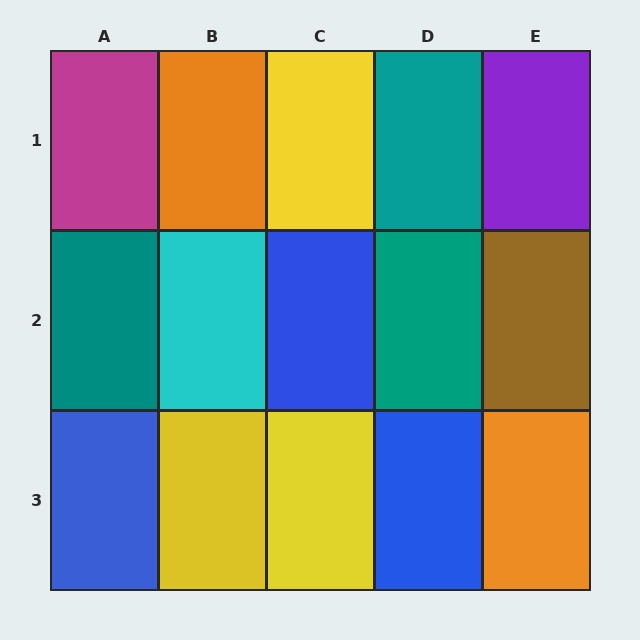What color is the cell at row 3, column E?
Orange.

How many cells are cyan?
1 cell is cyan.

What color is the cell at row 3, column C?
Yellow.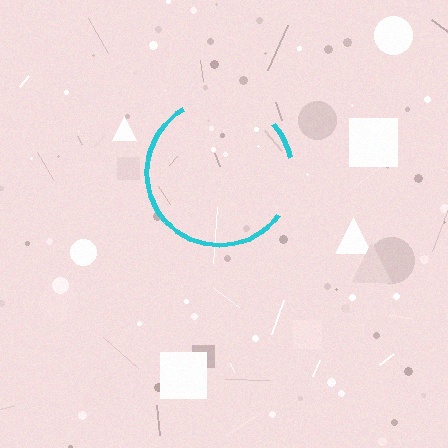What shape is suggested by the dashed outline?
The dashed outline suggests a circle.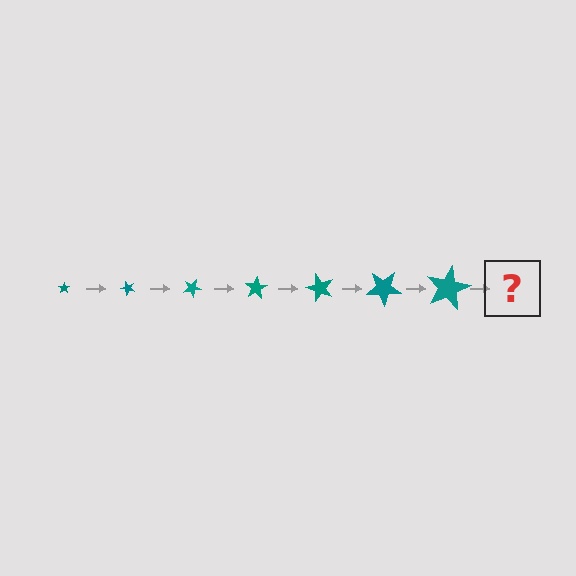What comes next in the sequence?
The next element should be a star, larger than the previous one and rotated 350 degrees from the start.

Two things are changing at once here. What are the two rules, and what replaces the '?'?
The two rules are that the star grows larger each step and it rotates 50 degrees each step. The '?' should be a star, larger than the previous one and rotated 350 degrees from the start.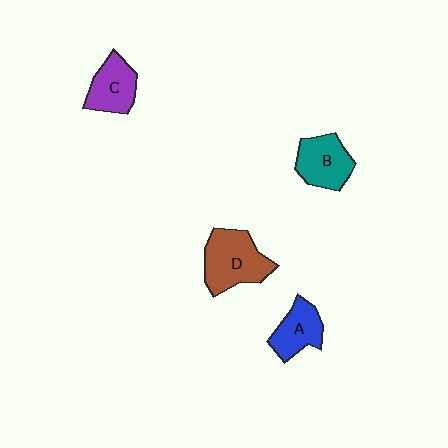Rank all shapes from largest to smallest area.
From largest to smallest: D (brown), B (teal), C (purple), A (blue).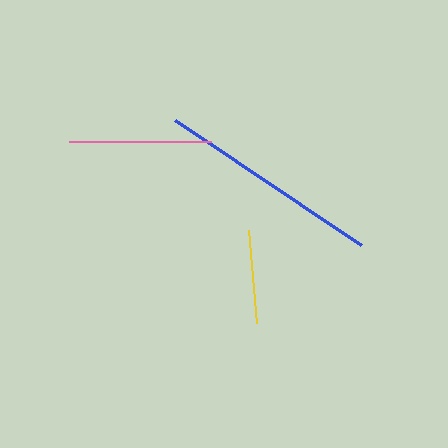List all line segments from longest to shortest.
From longest to shortest: blue, pink, yellow.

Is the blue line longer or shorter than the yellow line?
The blue line is longer than the yellow line.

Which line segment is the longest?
The blue line is the longest at approximately 225 pixels.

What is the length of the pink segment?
The pink segment is approximately 142 pixels long.